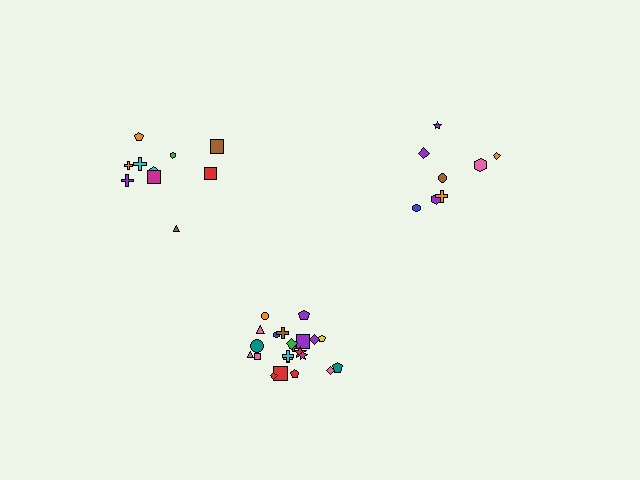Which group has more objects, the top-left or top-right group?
The top-left group.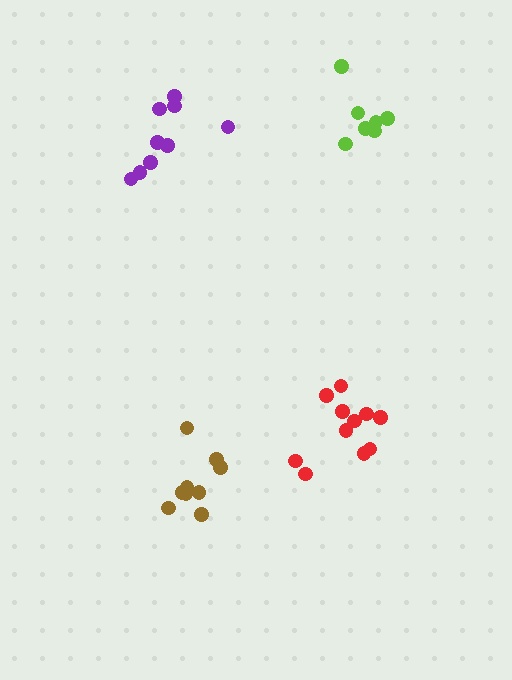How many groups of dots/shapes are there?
There are 4 groups.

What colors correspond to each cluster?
The clusters are colored: purple, red, brown, lime.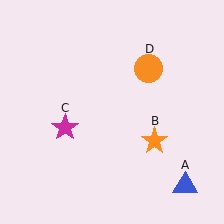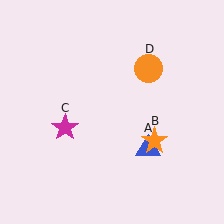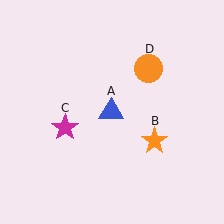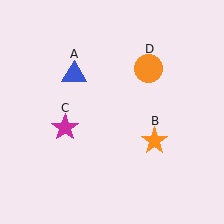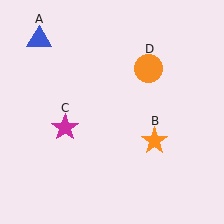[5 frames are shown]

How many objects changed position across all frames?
1 object changed position: blue triangle (object A).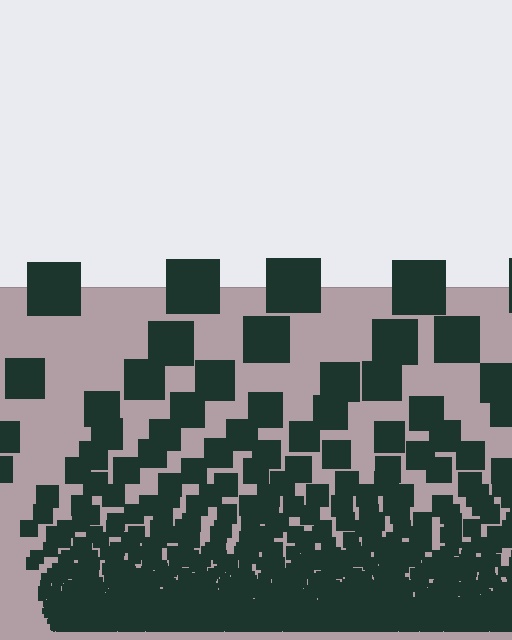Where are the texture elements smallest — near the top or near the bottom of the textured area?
Near the bottom.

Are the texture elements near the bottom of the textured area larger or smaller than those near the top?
Smaller. The gradient is inverted — elements near the bottom are smaller and denser.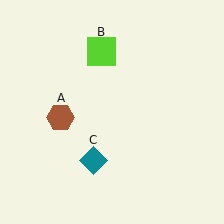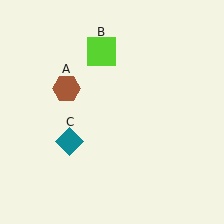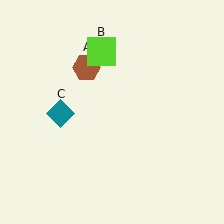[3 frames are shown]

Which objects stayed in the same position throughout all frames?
Lime square (object B) remained stationary.